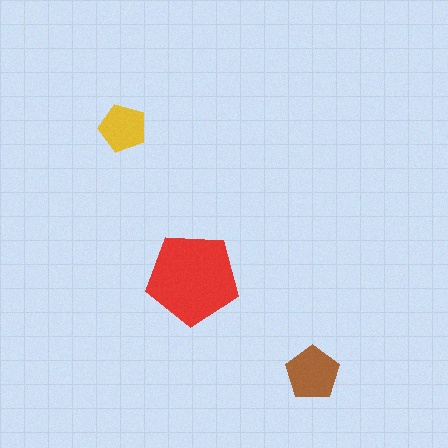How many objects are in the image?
There are 3 objects in the image.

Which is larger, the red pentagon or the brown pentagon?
The red one.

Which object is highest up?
The yellow pentagon is topmost.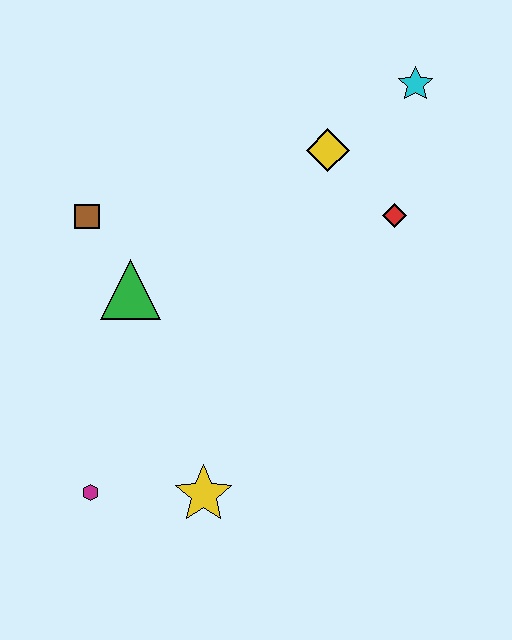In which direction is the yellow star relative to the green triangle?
The yellow star is below the green triangle.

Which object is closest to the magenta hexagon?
The yellow star is closest to the magenta hexagon.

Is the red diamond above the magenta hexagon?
Yes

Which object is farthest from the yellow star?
The cyan star is farthest from the yellow star.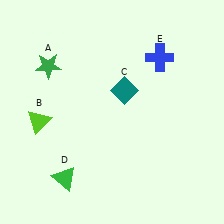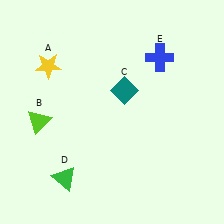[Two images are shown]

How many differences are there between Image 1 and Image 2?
There is 1 difference between the two images.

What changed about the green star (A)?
In Image 1, A is green. In Image 2, it changed to yellow.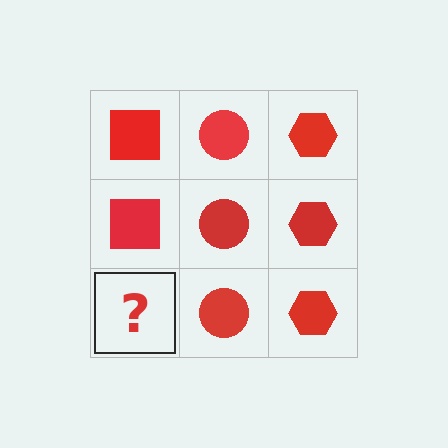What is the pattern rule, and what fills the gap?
The rule is that each column has a consistent shape. The gap should be filled with a red square.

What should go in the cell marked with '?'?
The missing cell should contain a red square.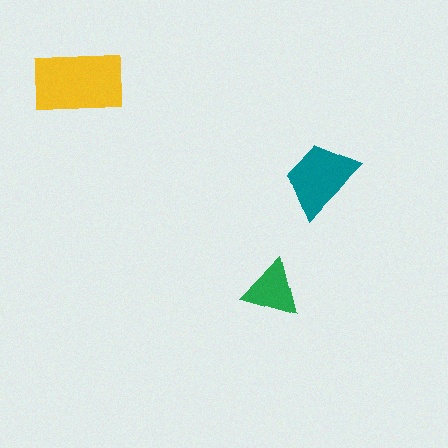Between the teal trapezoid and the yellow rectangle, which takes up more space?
The yellow rectangle.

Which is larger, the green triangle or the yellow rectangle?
The yellow rectangle.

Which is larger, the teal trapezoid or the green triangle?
The teal trapezoid.